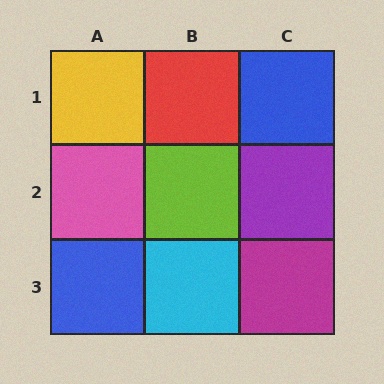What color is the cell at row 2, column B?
Lime.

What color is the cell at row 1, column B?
Red.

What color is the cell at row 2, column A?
Pink.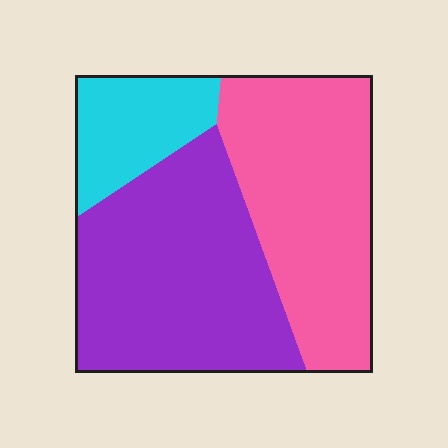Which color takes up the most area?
Purple, at roughly 45%.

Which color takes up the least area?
Cyan, at roughly 15%.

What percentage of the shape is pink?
Pink covers 40% of the shape.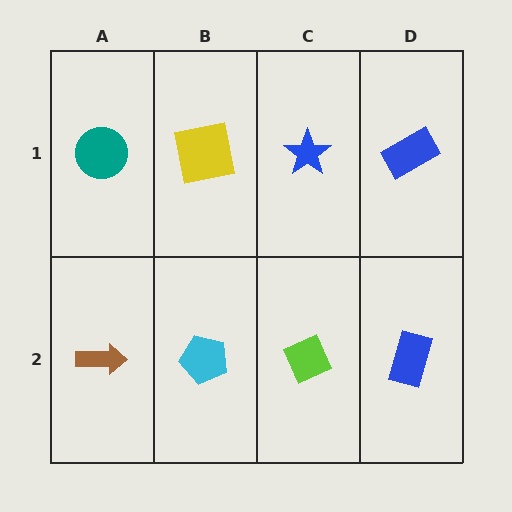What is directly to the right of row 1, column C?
A blue rectangle.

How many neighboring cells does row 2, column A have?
2.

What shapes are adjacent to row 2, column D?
A blue rectangle (row 1, column D), a lime diamond (row 2, column C).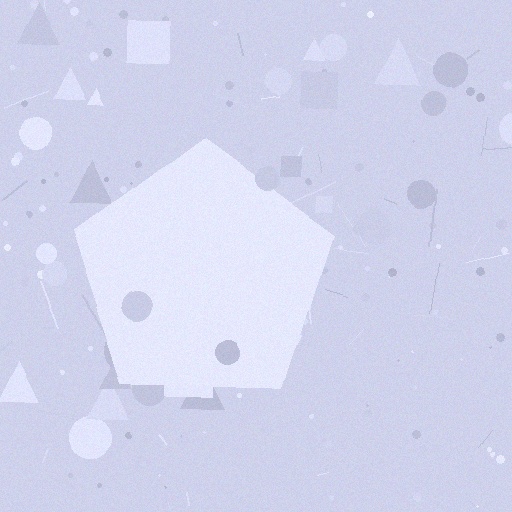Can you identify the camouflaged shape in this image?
The camouflaged shape is a pentagon.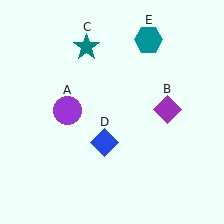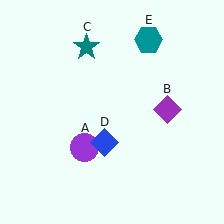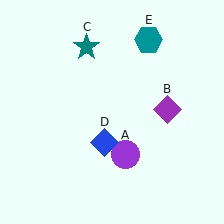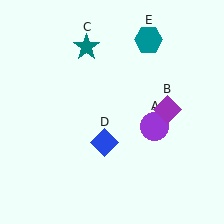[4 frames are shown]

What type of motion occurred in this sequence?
The purple circle (object A) rotated counterclockwise around the center of the scene.